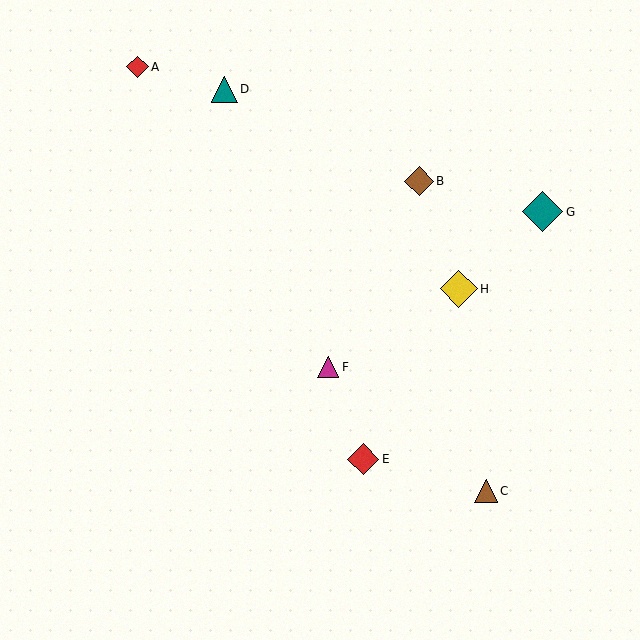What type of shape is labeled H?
Shape H is a yellow diamond.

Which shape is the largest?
The teal diamond (labeled G) is the largest.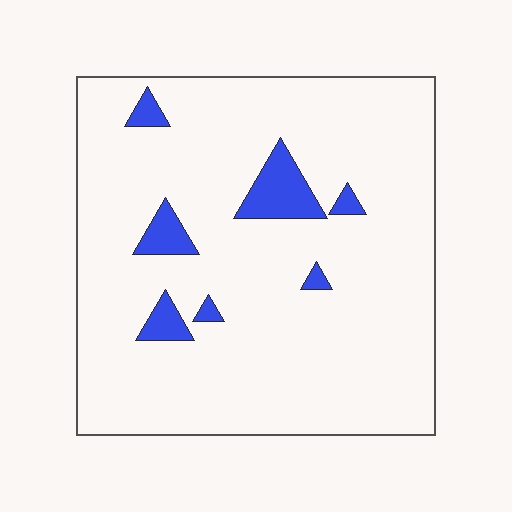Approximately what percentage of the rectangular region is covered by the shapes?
Approximately 10%.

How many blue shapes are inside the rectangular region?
7.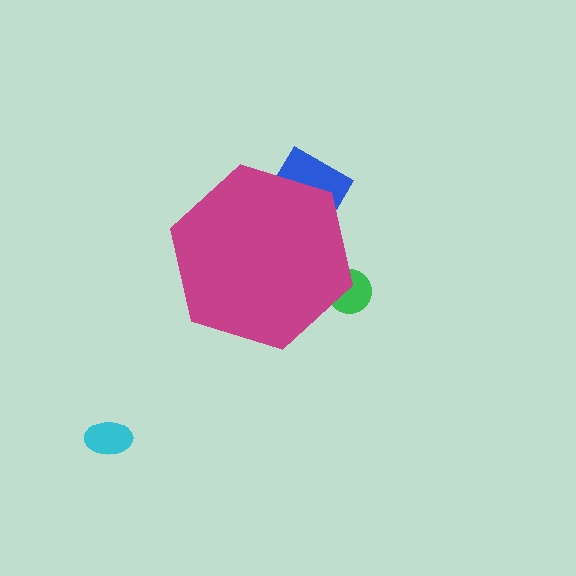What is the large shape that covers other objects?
A magenta hexagon.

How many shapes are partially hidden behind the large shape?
2 shapes are partially hidden.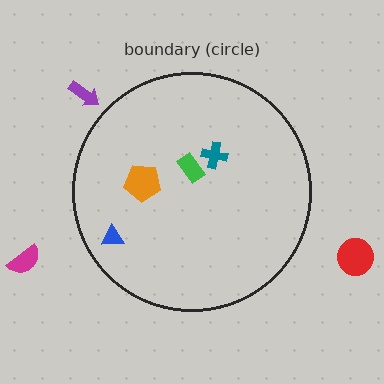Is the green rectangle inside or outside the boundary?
Inside.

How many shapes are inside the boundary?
4 inside, 3 outside.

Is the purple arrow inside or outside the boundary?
Outside.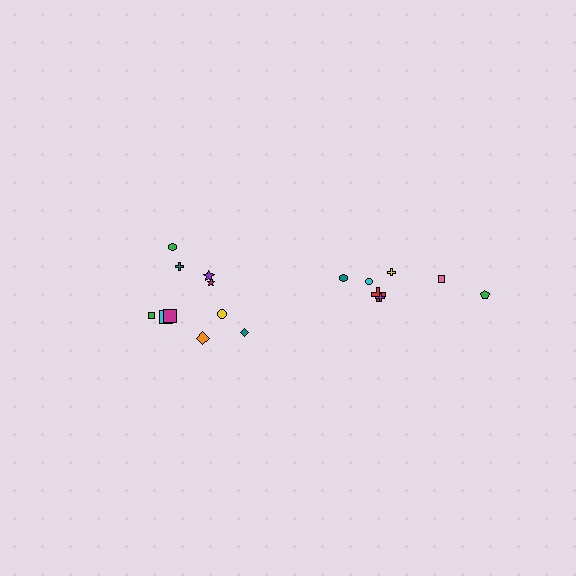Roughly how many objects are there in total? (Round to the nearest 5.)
Roughly 15 objects in total.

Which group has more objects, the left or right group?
The left group.